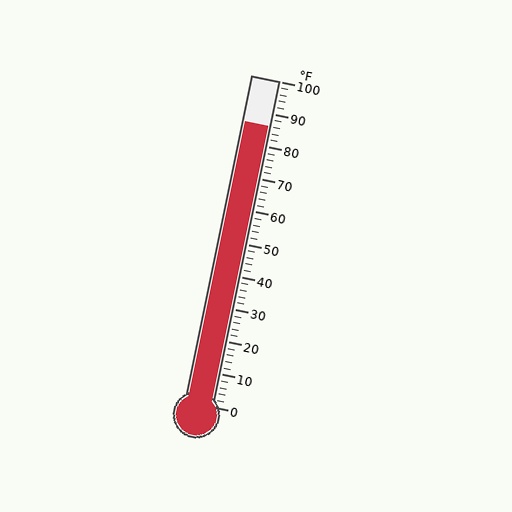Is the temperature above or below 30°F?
The temperature is above 30°F.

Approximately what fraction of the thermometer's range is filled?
The thermometer is filled to approximately 85% of its range.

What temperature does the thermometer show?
The thermometer shows approximately 86°F.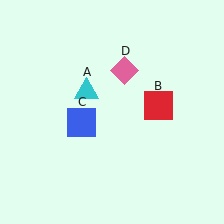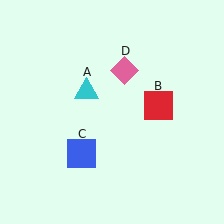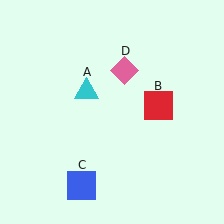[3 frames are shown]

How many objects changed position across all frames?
1 object changed position: blue square (object C).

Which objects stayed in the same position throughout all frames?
Cyan triangle (object A) and red square (object B) and pink diamond (object D) remained stationary.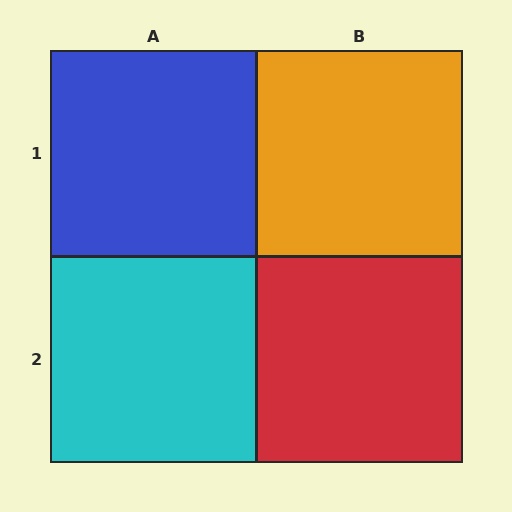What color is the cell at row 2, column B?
Red.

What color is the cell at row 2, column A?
Cyan.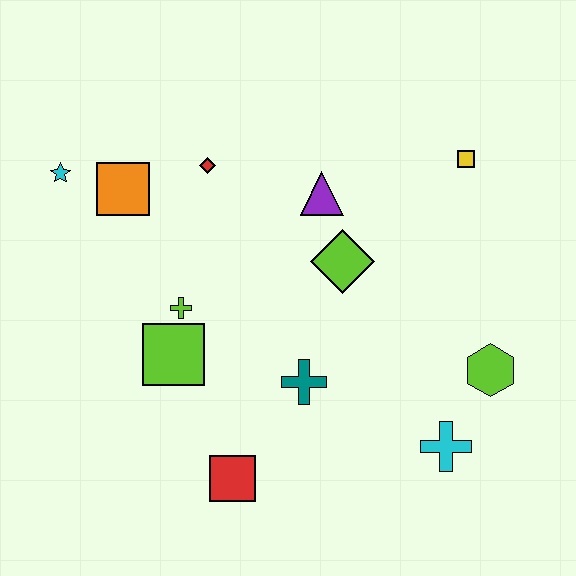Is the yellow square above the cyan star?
Yes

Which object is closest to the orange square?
The cyan star is closest to the orange square.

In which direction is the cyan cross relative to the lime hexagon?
The cyan cross is below the lime hexagon.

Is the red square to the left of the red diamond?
No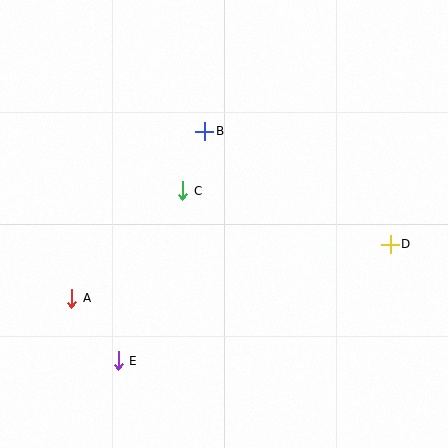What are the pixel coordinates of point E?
Point E is at (118, 361).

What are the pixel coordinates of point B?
Point B is at (205, 131).